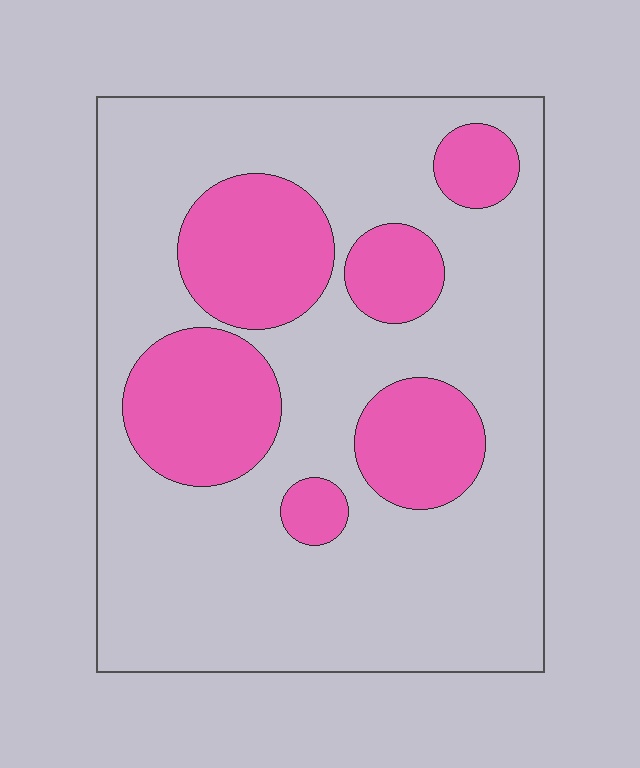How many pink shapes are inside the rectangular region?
6.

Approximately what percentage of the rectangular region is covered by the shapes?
Approximately 25%.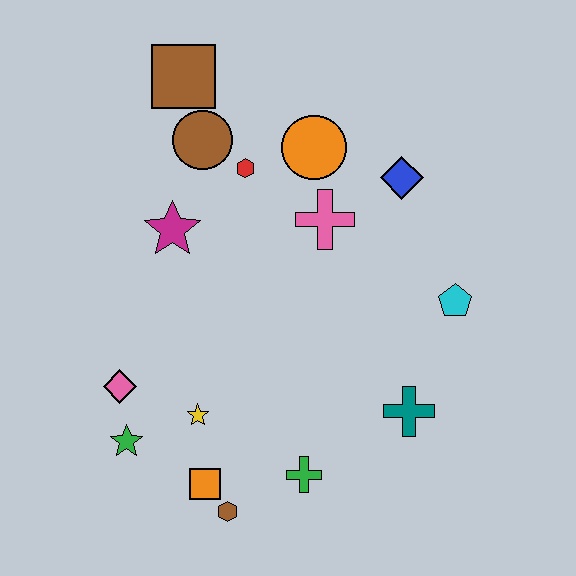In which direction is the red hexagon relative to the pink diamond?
The red hexagon is above the pink diamond.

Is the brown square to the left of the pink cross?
Yes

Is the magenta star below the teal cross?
No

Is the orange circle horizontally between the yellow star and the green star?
No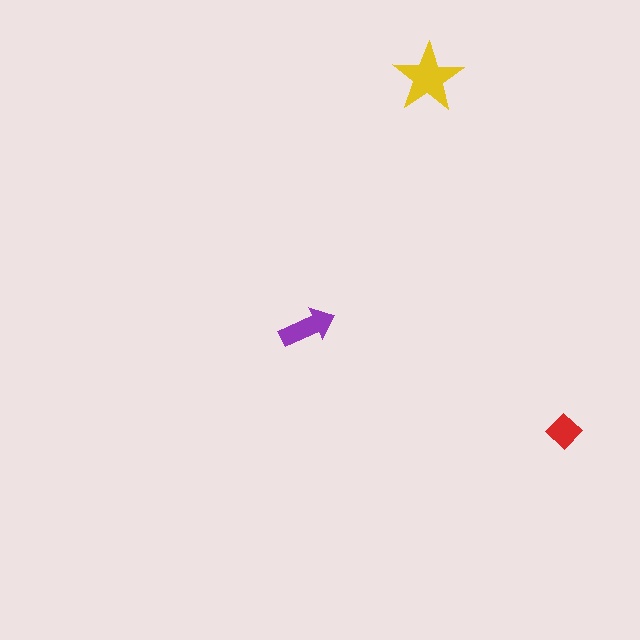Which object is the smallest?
The red diamond.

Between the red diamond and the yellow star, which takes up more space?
The yellow star.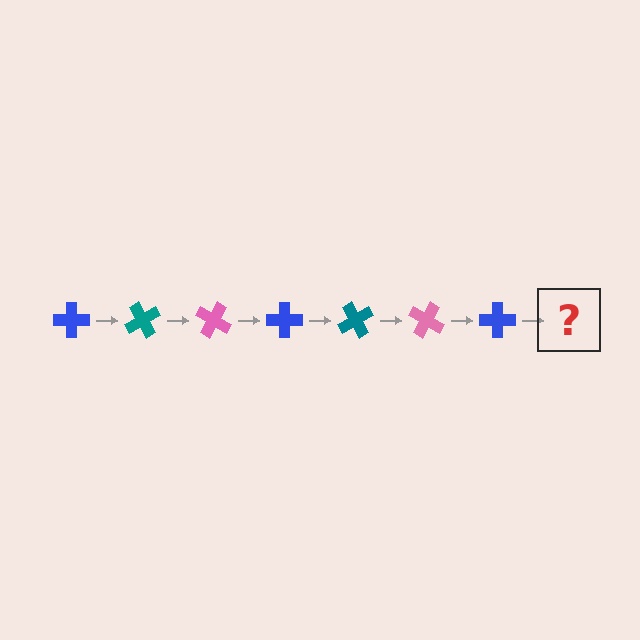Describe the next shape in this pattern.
It should be a teal cross, rotated 420 degrees from the start.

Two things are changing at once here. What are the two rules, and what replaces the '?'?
The two rules are that it rotates 60 degrees each step and the color cycles through blue, teal, and pink. The '?' should be a teal cross, rotated 420 degrees from the start.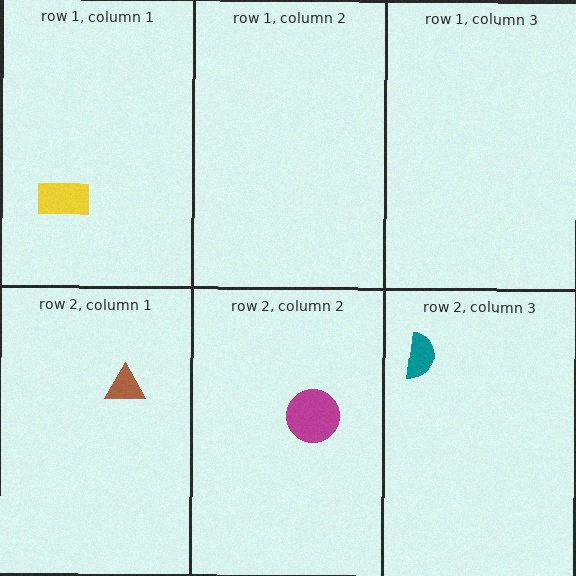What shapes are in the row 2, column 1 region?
The brown triangle.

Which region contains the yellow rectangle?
The row 1, column 1 region.